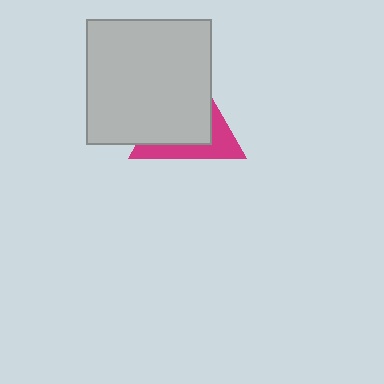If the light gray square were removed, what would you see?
You would see the complete magenta triangle.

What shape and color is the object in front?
The object in front is a light gray square.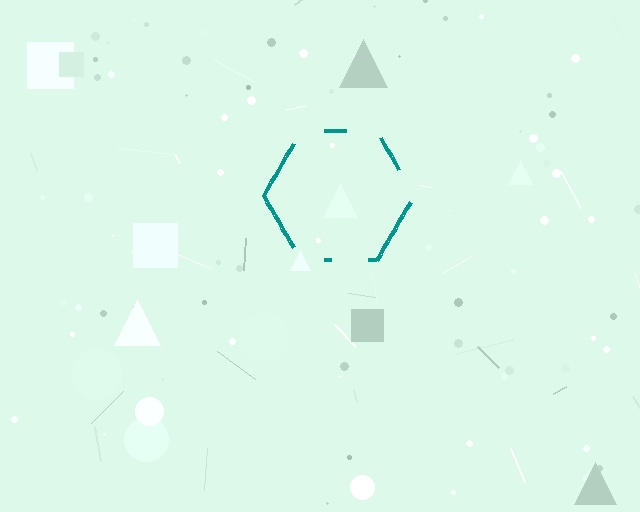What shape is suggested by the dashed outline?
The dashed outline suggests a hexagon.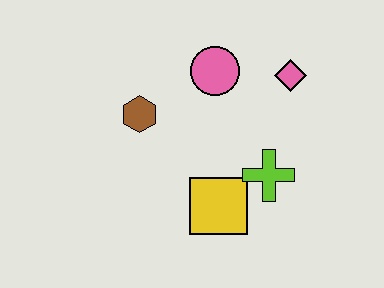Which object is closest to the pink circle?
The pink diamond is closest to the pink circle.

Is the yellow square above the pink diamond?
No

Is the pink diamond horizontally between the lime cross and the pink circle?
No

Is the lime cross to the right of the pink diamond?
No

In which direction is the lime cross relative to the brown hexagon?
The lime cross is to the right of the brown hexagon.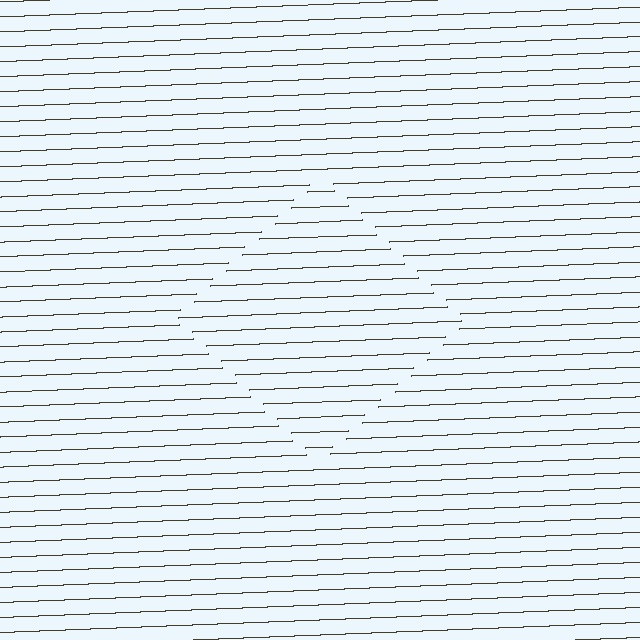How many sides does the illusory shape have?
4 sides — the line-ends trace a square.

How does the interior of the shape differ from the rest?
The interior of the shape contains the same grating, shifted by half a period — the contour is defined by the phase discontinuity where line-ends from the inner and outer gratings abut.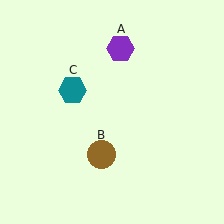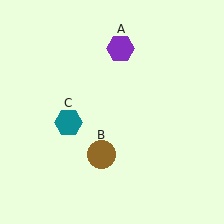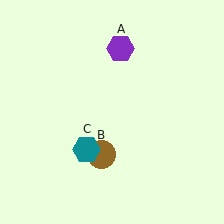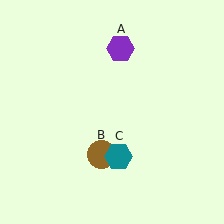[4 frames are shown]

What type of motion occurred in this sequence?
The teal hexagon (object C) rotated counterclockwise around the center of the scene.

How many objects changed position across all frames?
1 object changed position: teal hexagon (object C).